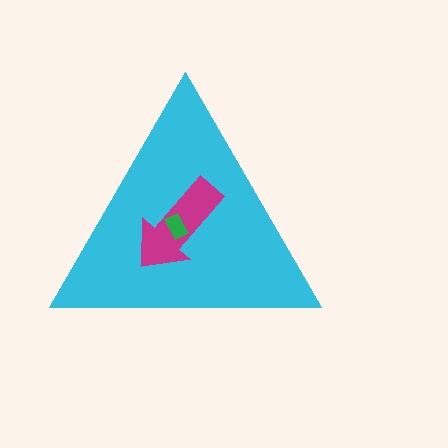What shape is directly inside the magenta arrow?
The green rectangle.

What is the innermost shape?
The green rectangle.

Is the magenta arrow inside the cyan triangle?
Yes.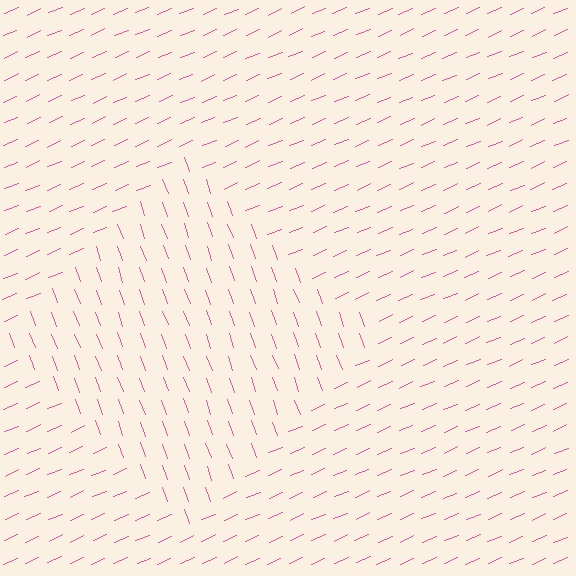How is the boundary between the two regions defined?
The boundary is defined purely by a change in line orientation (approximately 86 degrees difference). All lines are the same color and thickness.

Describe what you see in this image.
The image is filled with small pink line segments. A diamond region in the image has lines oriented differently from the surrounding lines, creating a visible texture boundary.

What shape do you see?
I see a diamond.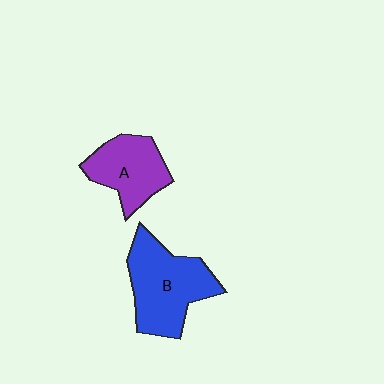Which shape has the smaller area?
Shape A (purple).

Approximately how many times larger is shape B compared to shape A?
Approximately 1.4 times.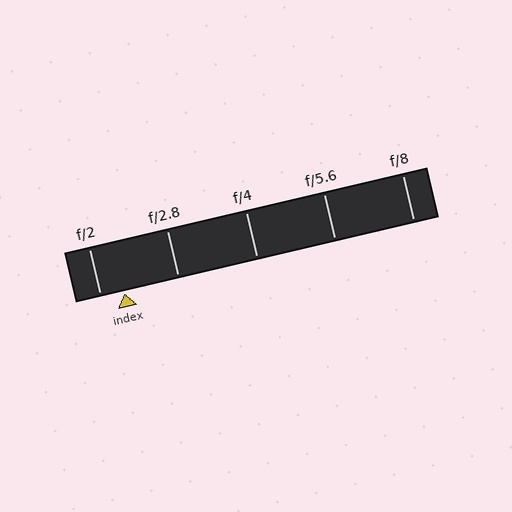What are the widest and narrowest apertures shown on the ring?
The widest aperture shown is f/2 and the narrowest is f/8.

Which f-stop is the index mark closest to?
The index mark is closest to f/2.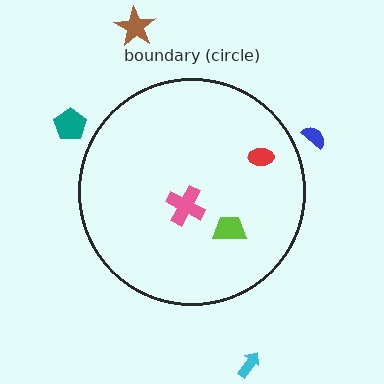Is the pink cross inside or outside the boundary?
Inside.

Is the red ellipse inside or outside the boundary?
Inside.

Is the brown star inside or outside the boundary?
Outside.